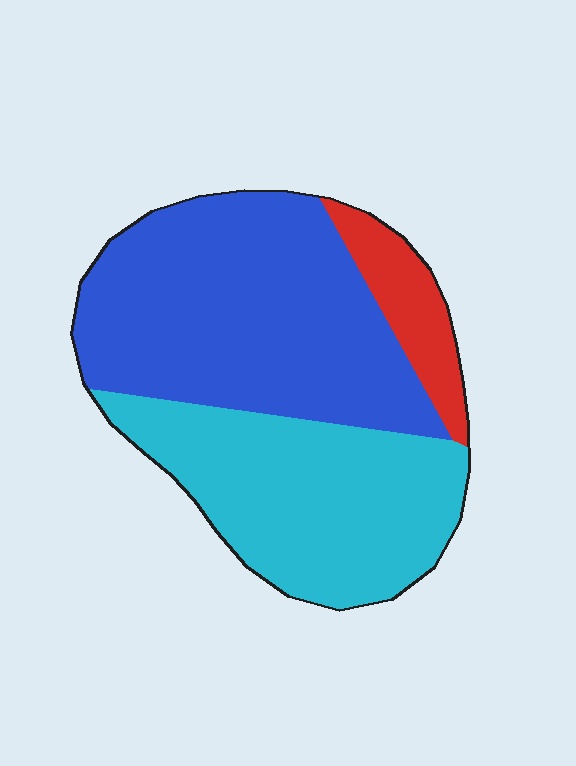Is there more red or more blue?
Blue.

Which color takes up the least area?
Red, at roughly 10%.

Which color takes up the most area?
Blue, at roughly 50%.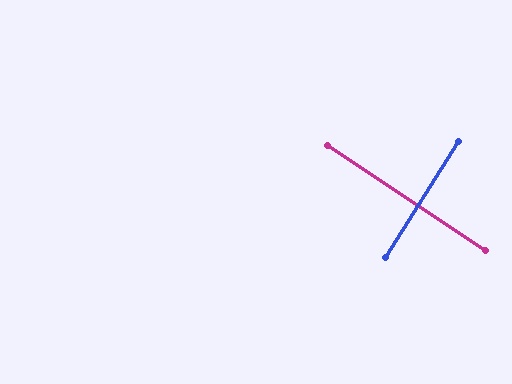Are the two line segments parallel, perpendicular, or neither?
Perpendicular — they meet at approximately 88°.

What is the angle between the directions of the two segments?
Approximately 88 degrees.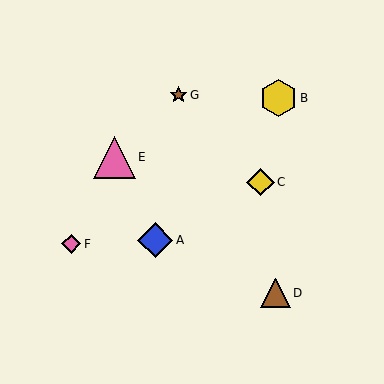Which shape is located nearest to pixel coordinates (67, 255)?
The pink diamond (labeled F) at (71, 244) is nearest to that location.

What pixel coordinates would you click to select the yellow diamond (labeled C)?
Click at (260, 182) to select the yellow diamond C.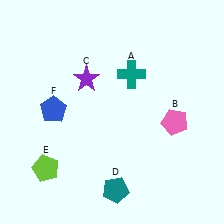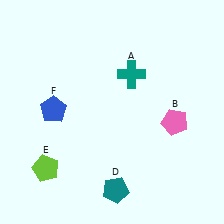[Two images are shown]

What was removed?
The purple star (C) was removed in Image 2.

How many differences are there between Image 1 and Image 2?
There is 1 difference between the two images.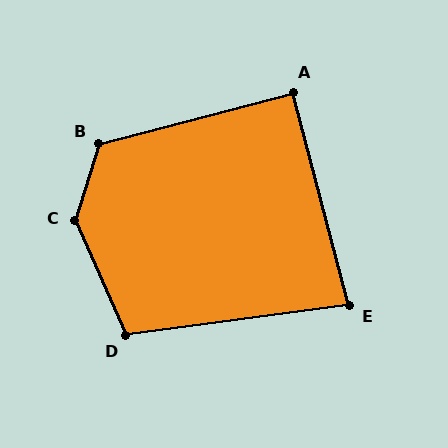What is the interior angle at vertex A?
Approximately 90 degrees (approximately right).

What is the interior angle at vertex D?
Approximately 106 degrees (obtuse).